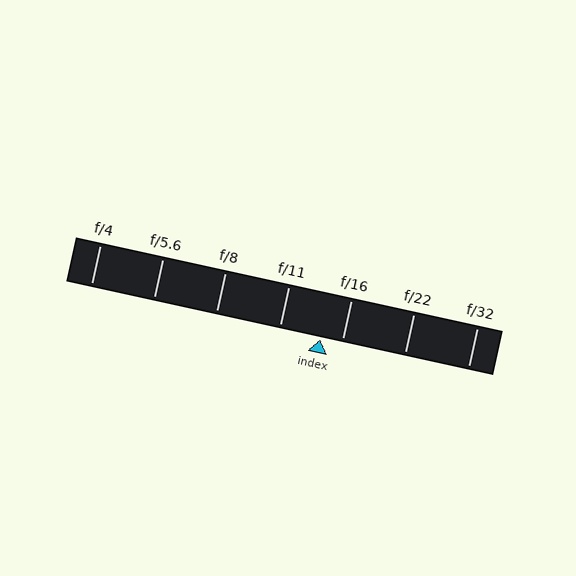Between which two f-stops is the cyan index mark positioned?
The index mark is between f/11 and f/16.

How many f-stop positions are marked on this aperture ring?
There are 7 f-stop positions marked.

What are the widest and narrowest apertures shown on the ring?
The widest aperture shown is f/4 and the narrowest is f/32.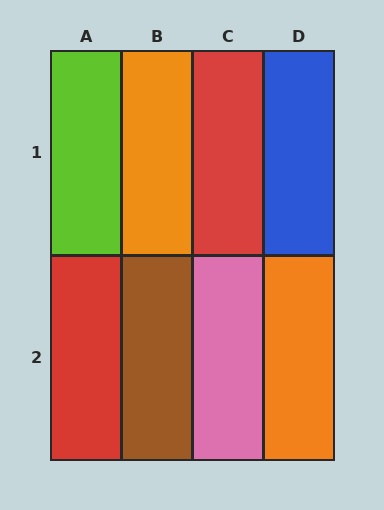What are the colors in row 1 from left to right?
Lime, orange, red, blue.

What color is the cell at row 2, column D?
Orange.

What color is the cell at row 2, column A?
Red.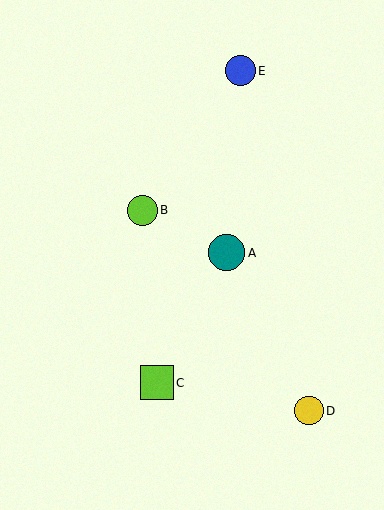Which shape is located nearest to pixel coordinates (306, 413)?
The yellow circle (labeled D) at (309, 411) is nearest to that location.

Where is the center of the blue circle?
The center of the blue circle is at (240, 71).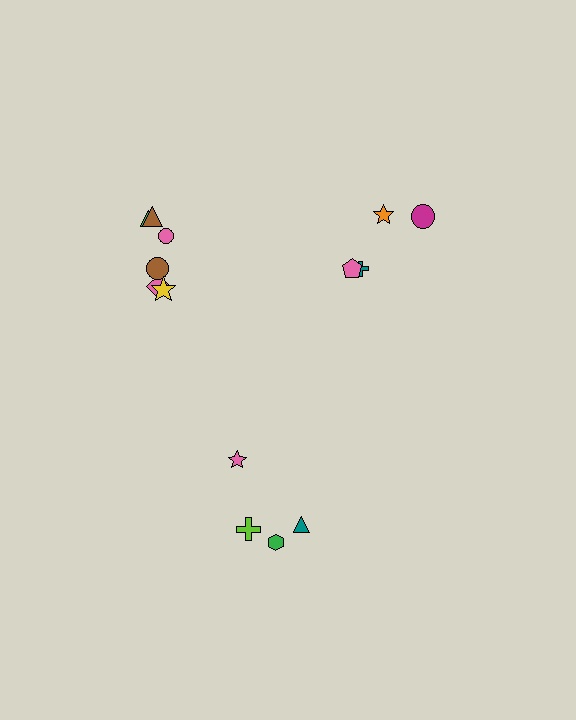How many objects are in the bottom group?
There are 4 objects.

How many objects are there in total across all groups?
There are 14 objects.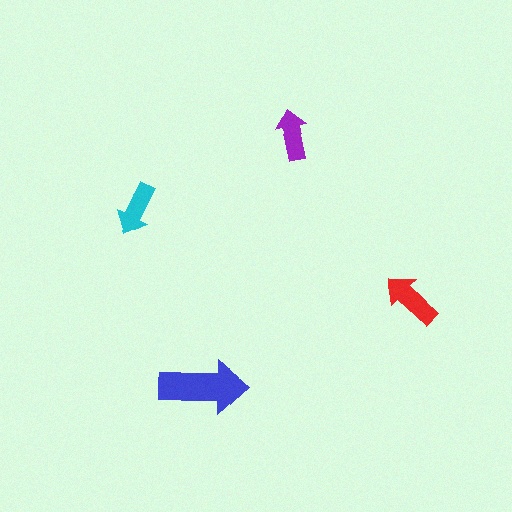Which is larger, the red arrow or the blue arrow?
The blue one.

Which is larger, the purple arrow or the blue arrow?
The blue one.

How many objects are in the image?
There are 4 objects in the image.